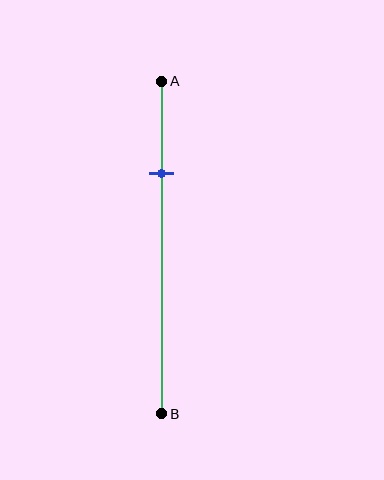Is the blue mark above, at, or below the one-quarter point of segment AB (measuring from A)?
The blue mark is approximately at the one-quarter point of segment AB.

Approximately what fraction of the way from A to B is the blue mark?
The blue mark is approximately 30% of the way from A to B.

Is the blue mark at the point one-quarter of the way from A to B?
Yes, the mark is approximately at the one-quarter point.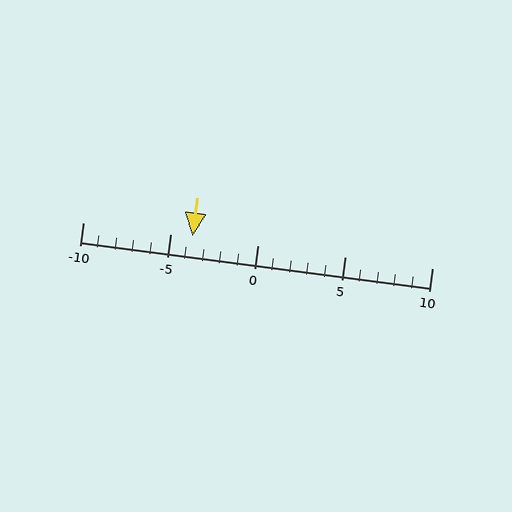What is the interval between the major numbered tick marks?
The major tick marks are spaced 5 units apart.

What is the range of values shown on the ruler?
The ruler shows values from -10 to 10.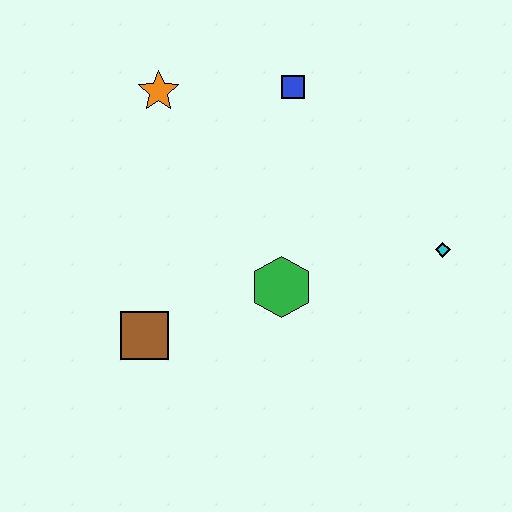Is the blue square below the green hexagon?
No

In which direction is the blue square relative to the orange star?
The blue square is to the right of the orange star.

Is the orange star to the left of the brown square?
No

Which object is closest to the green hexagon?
The brown square is closest to the green hexagon.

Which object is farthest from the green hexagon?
The orange star is farthest from the green hexagon.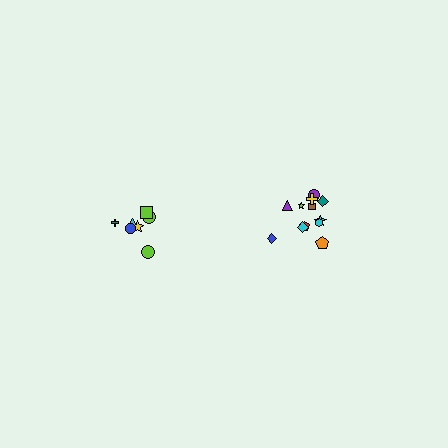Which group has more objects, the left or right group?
The right group.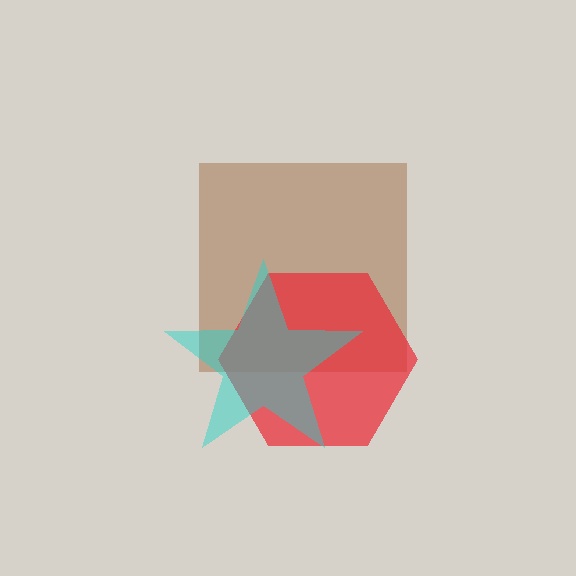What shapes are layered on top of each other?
The layered shapes are: a brown square, a red hexagon, a cyan star.